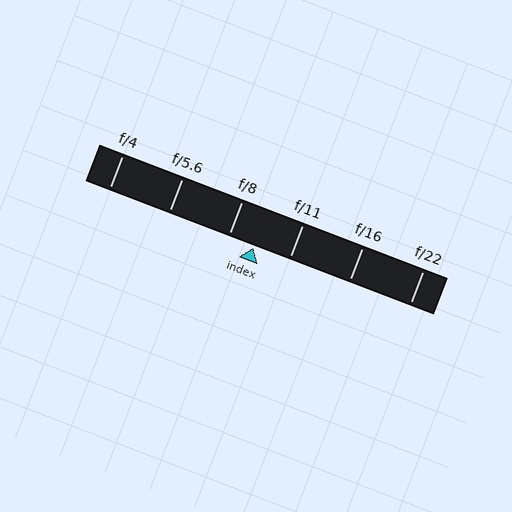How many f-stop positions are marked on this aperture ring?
There are 6 f-stop positions marked.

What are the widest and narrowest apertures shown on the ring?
The widest aperture shown is f/4 and the narrowest is f/22.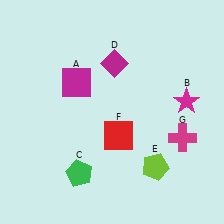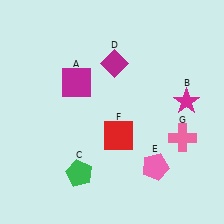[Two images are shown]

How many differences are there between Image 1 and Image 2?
There are 2 differences between the two images.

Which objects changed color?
E changed from lime to pink. G changed from magenta to pink.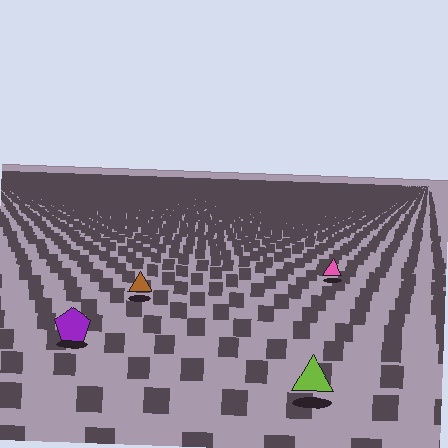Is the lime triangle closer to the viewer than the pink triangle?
Yes. The lime triangle is closer — you can tell from the texture gradient: the ground texture is coarser near it.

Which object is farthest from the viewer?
The pink triangle is farthest from the viewer. It appears smaller and the ground texture around it is denser.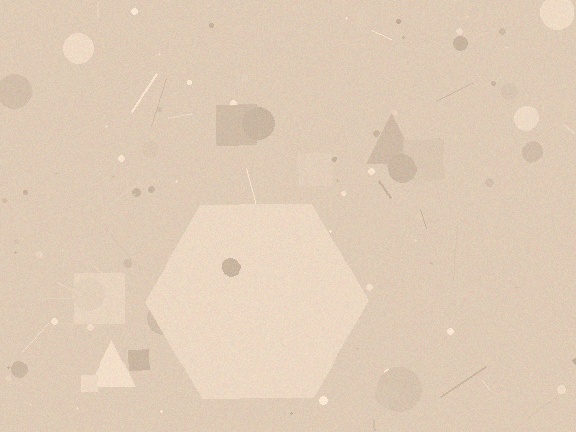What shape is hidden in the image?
A hexagon is hidden in the image.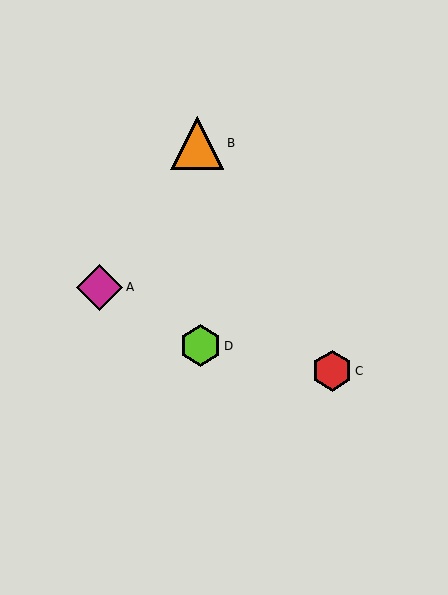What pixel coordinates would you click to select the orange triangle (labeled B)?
Click at (197, 143) to select the orange triangle B.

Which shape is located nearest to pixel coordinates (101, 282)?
The magenta diamond (labeled A) at (100, 287) is nearest to that location.